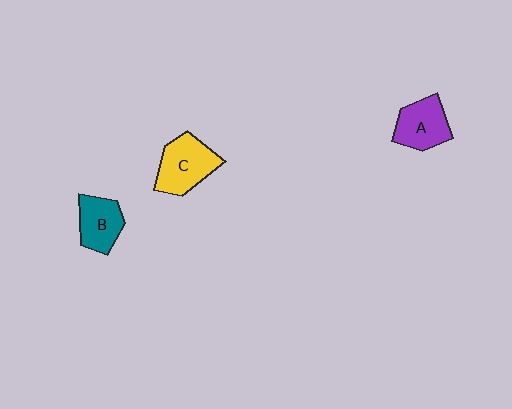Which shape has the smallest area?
Shape B (teal).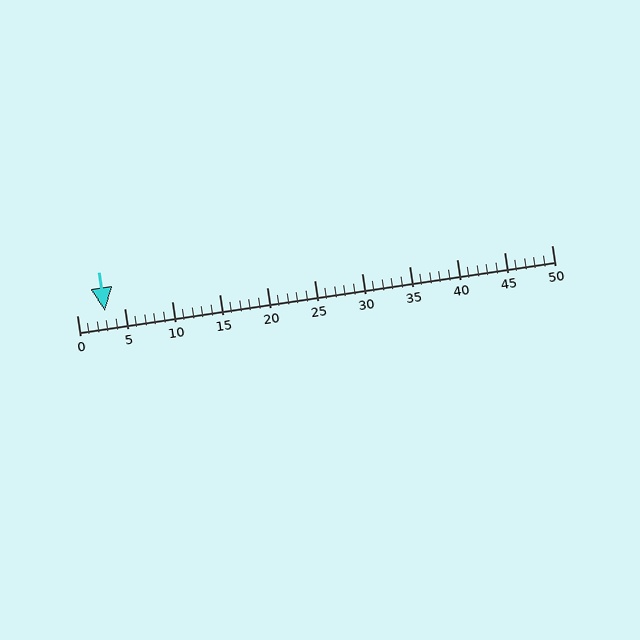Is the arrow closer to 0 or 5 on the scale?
The arrow is closer to 5.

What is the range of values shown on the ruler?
The ruler shows values from 0 to 50.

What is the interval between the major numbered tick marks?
The major tick marks are spaced 5 units apart.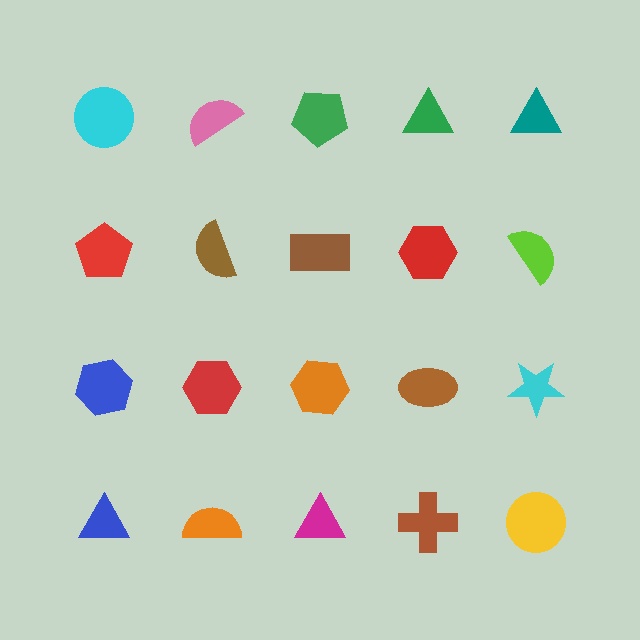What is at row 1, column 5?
A teal triangle.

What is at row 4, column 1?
A blue triangle.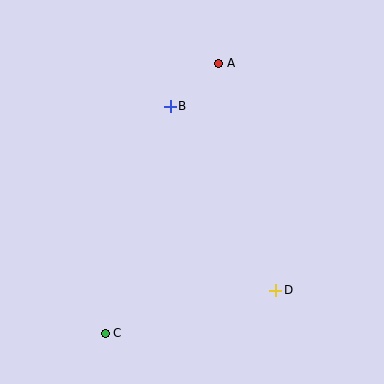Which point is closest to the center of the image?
Point B at (170, 106) is closest to the center.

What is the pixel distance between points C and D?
The distance between C and D is 176 pixels.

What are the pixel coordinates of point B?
Point B is at (170, 106).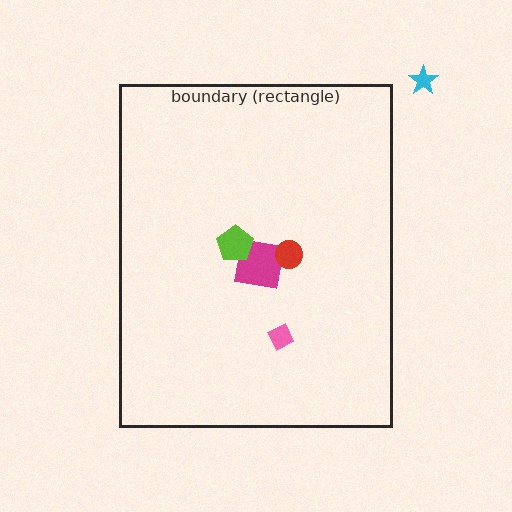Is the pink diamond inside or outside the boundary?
Inside.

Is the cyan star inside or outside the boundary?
Outside.